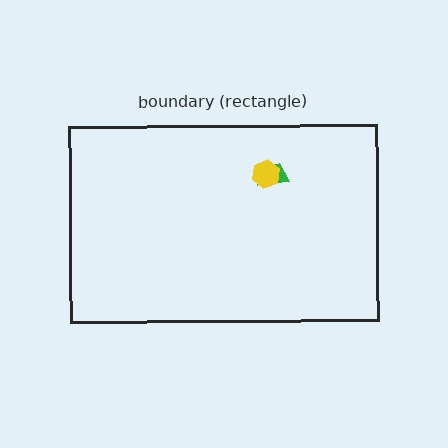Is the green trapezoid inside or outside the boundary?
Inside.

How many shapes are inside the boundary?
2 inside, 0 outside.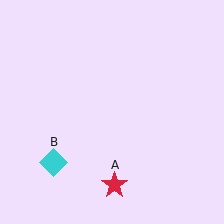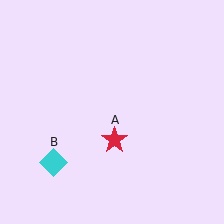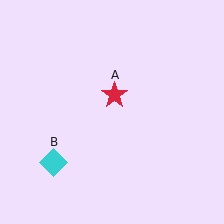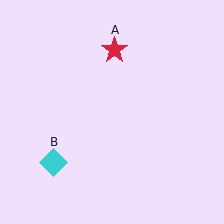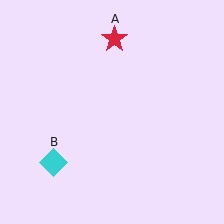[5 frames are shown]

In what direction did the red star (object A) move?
The red star (object A) moved up.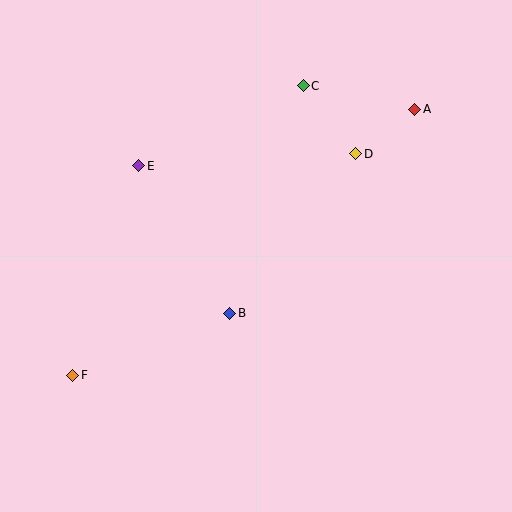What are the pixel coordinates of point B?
Point B is at (230, 313).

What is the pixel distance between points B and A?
The distance between B and A is 276 pixels.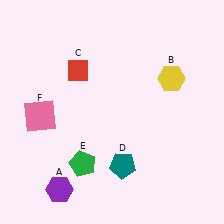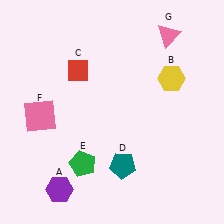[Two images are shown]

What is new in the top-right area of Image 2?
A pink triangle (G) was added in the top-right area of Image 2.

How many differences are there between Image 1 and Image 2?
There is 1 difference between the two images.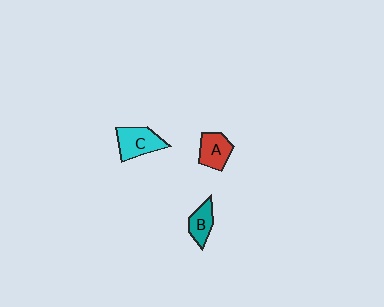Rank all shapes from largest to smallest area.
From largest to smallest: C (cyan), A (red), B (teal).